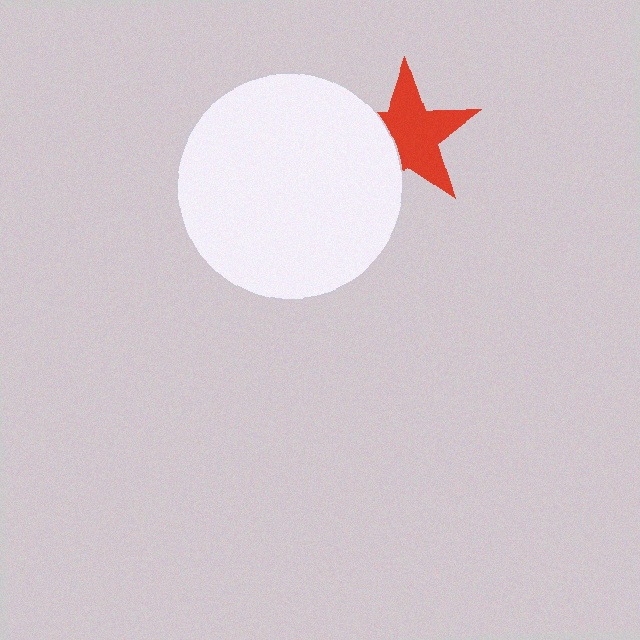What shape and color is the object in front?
The object in front is a white circle.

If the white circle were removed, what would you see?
You would see the complete red star.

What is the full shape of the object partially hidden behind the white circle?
The partially hidden object is a red star.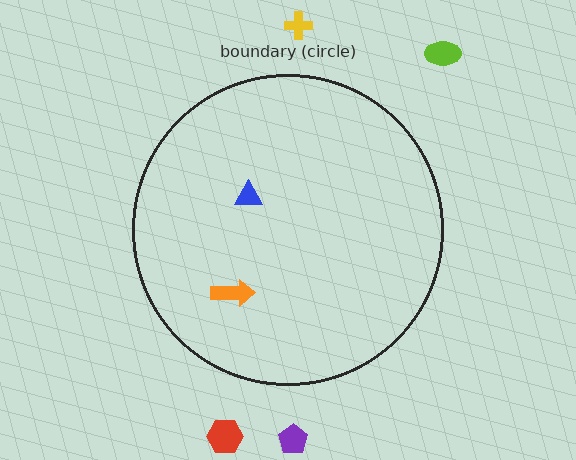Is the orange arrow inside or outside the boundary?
Inside.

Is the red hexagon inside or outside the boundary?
Outside.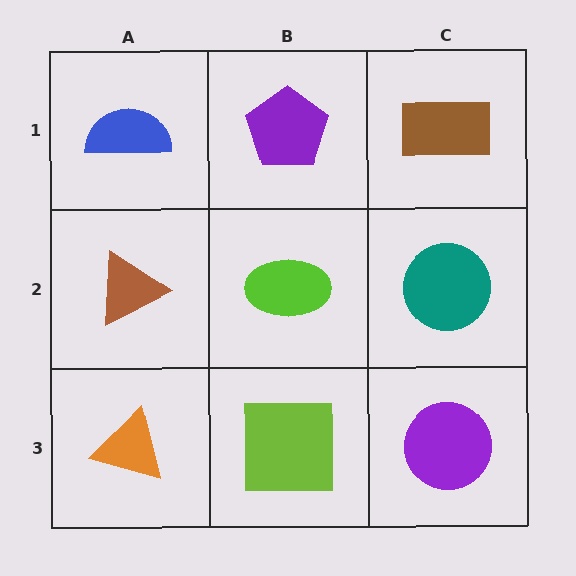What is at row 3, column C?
A purple circle.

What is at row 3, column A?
An orange triangle.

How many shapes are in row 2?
3 shapes.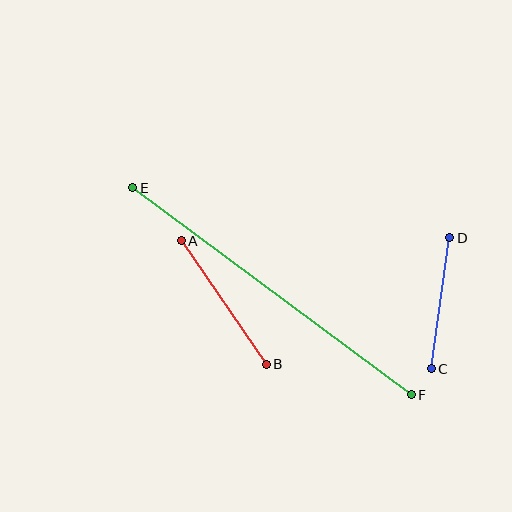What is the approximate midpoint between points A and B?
The midpoint is at approximately (224, 302) pixels.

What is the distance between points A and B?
The distance is approximately 150 pixels.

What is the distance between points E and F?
The distance is approximately 347 pixels.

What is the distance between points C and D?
The distance is approximately 132 pixels.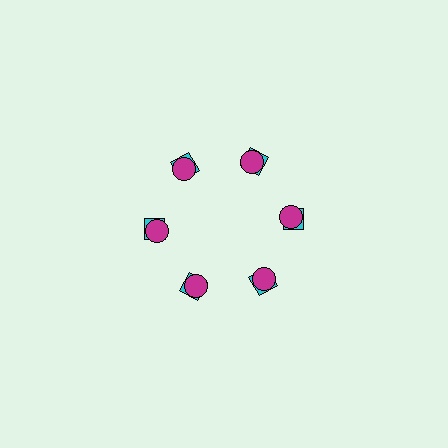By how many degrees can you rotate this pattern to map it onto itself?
The pattern maps onto itself every 60 degrees of rotation.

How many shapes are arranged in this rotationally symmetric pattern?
There are 12 shapes, arranged in 6 groups of 2.